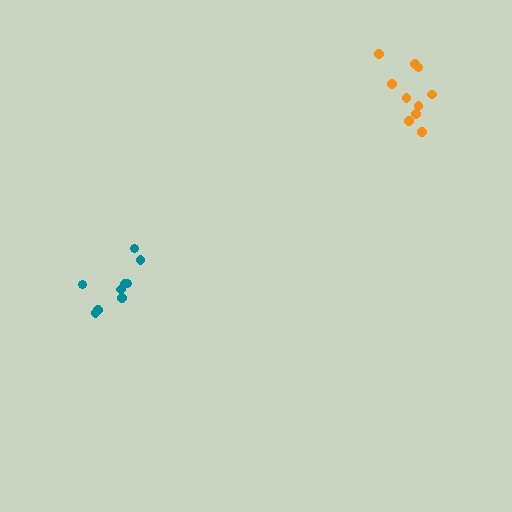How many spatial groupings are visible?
There are 2 spatial groupings.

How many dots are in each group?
Group 1: 10 dots, Group 2: 9 dots (19 total).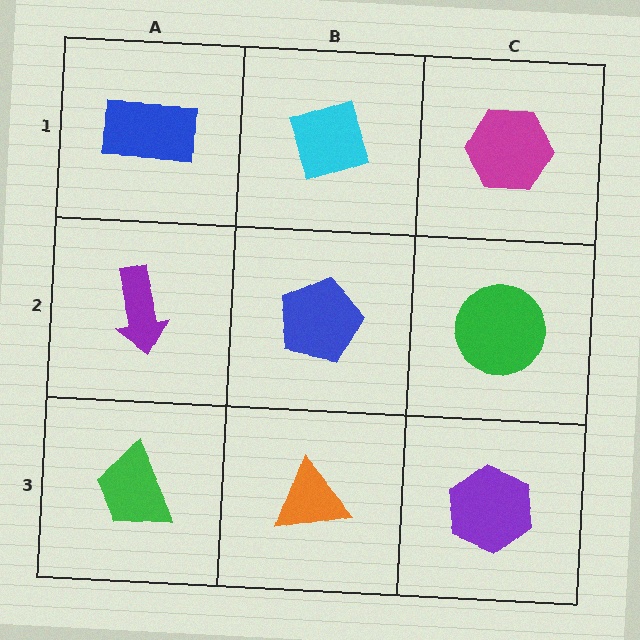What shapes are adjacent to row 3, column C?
A green circle (row 2, column C), an orange triangle (row 3, column B).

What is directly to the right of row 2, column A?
A blue pentagon.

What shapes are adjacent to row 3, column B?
A blue pentagon (row 2, column B), a green trapezoid (row 3, column A), a purple hexagon (row 3, column C).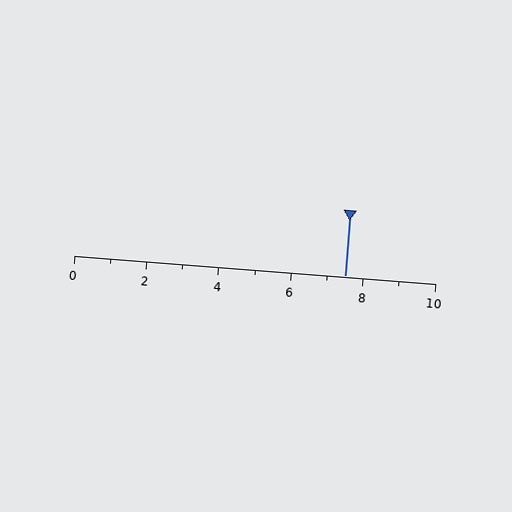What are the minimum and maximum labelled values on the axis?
The axis runs from 0 to 10.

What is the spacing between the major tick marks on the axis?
The major ticks are spaced 2 apart.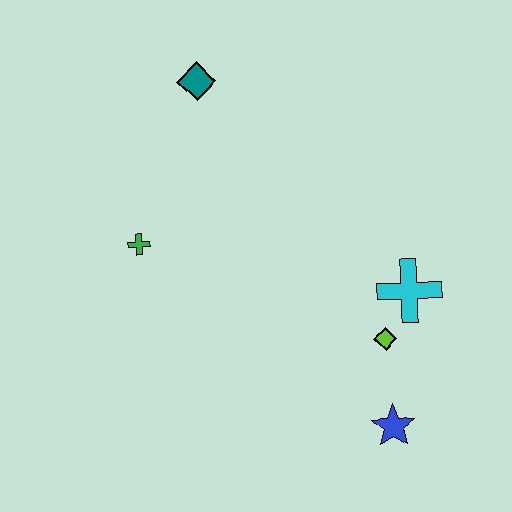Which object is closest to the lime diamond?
The cyan cross is closest to the lime diamond.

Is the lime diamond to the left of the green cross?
No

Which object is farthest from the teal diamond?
The blue star is farthest from the teal diamond.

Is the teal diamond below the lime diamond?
No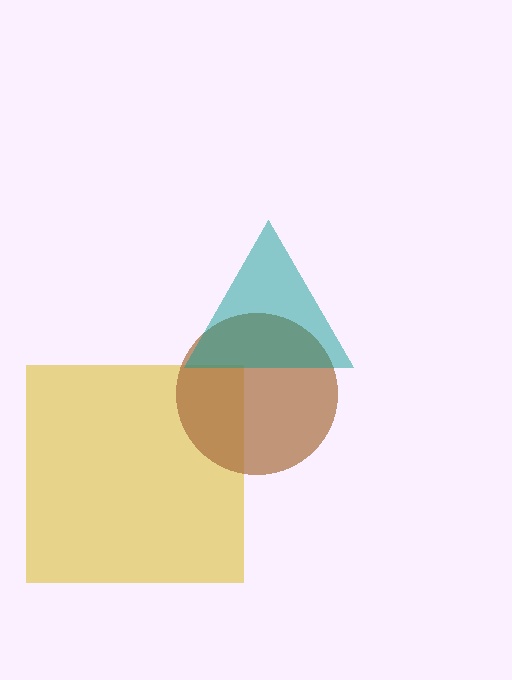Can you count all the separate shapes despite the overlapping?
Yes, there are 3 separate shapes.